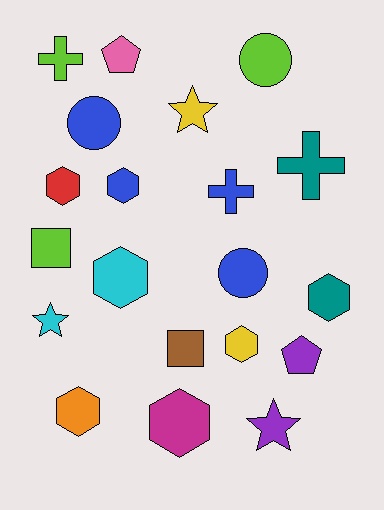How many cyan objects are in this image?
There are 2 cyan objects.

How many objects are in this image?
There are 20 objects.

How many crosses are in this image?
There are 3 crosses.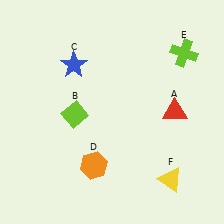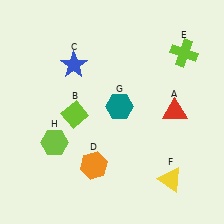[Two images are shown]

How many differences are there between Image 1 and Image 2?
There are 2 differences between the two images.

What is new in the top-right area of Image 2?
A teal hexagon (G) was added in the top-right area of Image 2.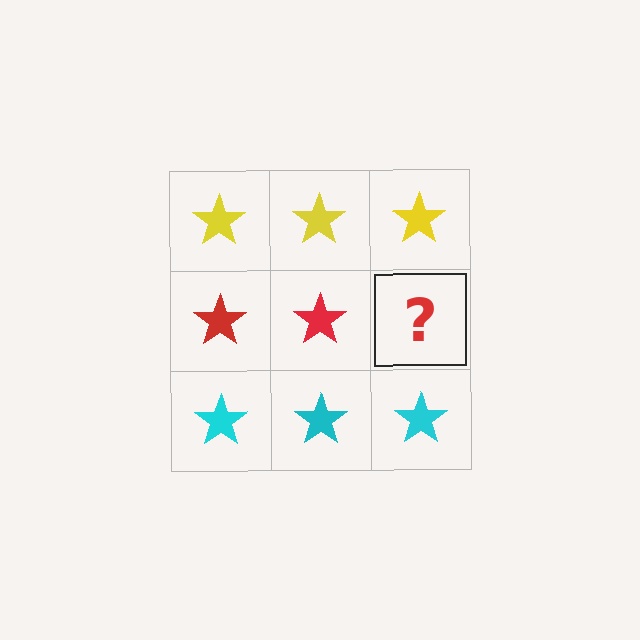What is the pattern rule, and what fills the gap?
The rule is that each row has a consistent color. The gap should be filled with a red star.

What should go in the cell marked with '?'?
The missing cell should contain a red star.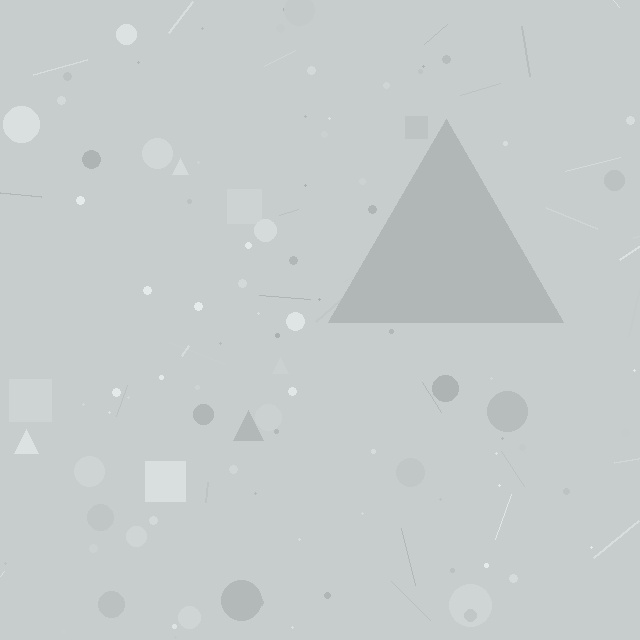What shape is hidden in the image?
A triangle is hidden in the image.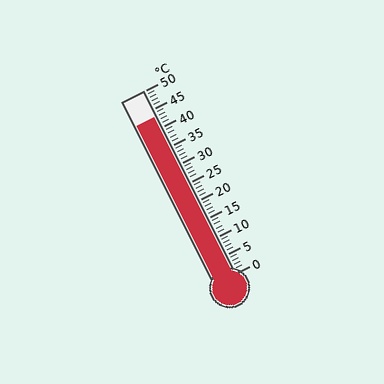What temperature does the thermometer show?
The thermometer shows approximately 43°C.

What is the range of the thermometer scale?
The thermometer scale ranges from 0°C to 50°C.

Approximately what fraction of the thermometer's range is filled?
The thermometer is filled to approximately 85% of its range.